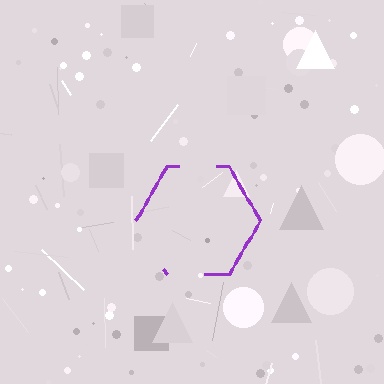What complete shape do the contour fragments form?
The contour fragments form a hexagon.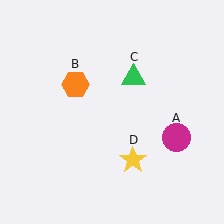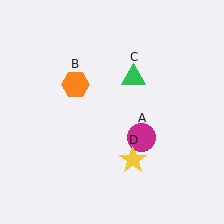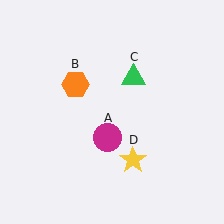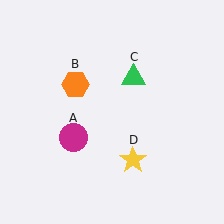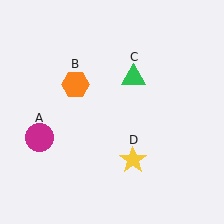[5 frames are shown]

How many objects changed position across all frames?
1 object changed position: magenta circle (object A).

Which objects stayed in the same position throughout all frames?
Orange hexagon (object B) and green triangle (object C) and yellow star (object D) remained stationary.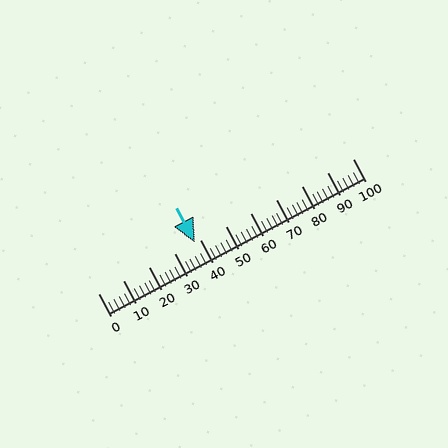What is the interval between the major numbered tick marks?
The major tick marks are spaced 10 units apart.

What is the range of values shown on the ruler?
The ruler shows values from 0 to 100.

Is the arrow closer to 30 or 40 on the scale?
The arrow is closer to 40.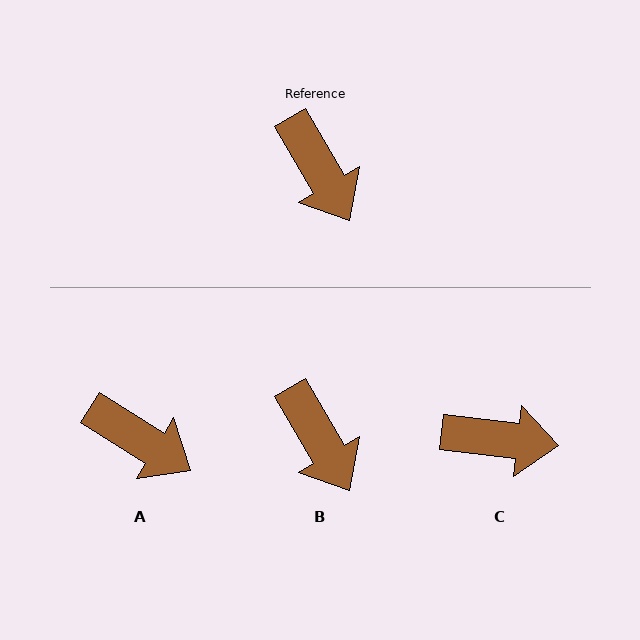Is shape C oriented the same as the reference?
No, it is off by about 53 degrees.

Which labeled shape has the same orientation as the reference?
B.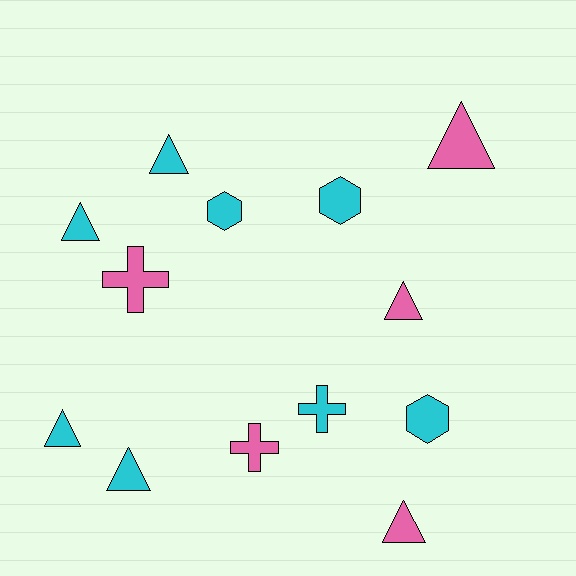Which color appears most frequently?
Cyan, with 8 objects.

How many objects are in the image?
There are 13 objects.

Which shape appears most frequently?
Triangle, with 7 objects.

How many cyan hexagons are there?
There are 3 cyan hexagons.